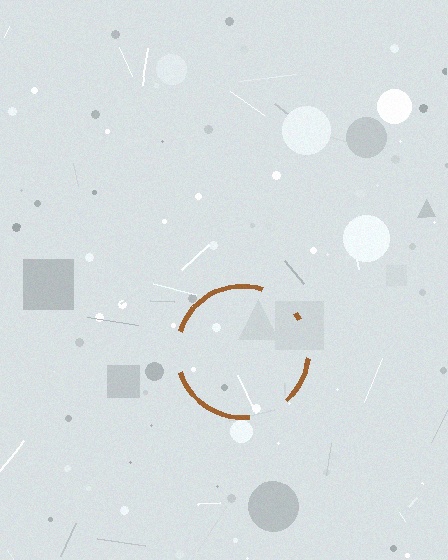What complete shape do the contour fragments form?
The contour fragments form a circle.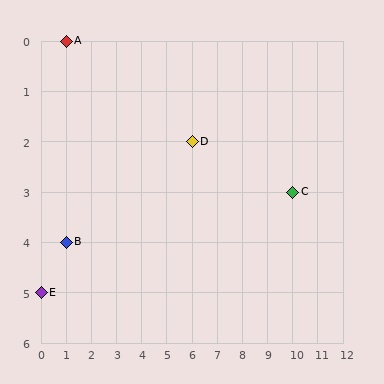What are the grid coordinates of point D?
Point D is at grid coordinates (6, 2).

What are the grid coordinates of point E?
Point E is at grid coordinates (0, 5).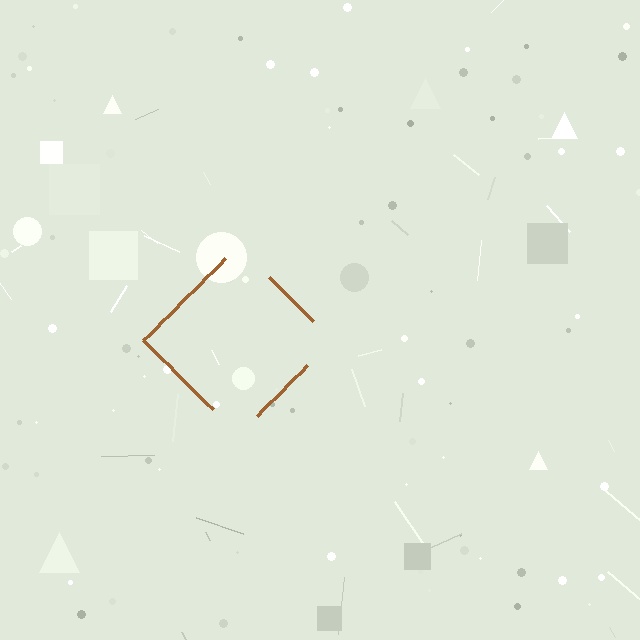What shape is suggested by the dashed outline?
The dashed outline suggests a diamond.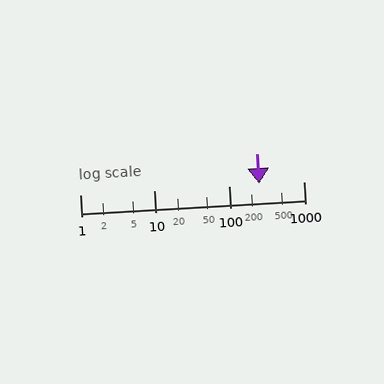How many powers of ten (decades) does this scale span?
The scale spans 3 decades, from 1 to 1000.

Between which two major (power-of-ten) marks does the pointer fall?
The pointer is between 100 and 1000.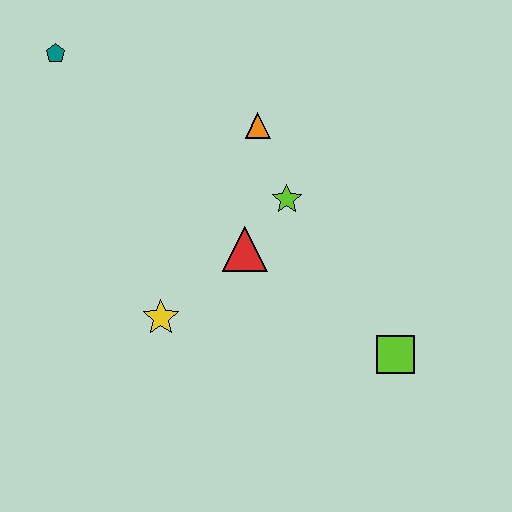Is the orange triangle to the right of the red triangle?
Yes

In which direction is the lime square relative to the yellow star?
The lime square is to the right of the yellow star.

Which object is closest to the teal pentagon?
The orange triangle is closest to the teal pentagon.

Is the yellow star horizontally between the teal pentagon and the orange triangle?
Yes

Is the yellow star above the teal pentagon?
No